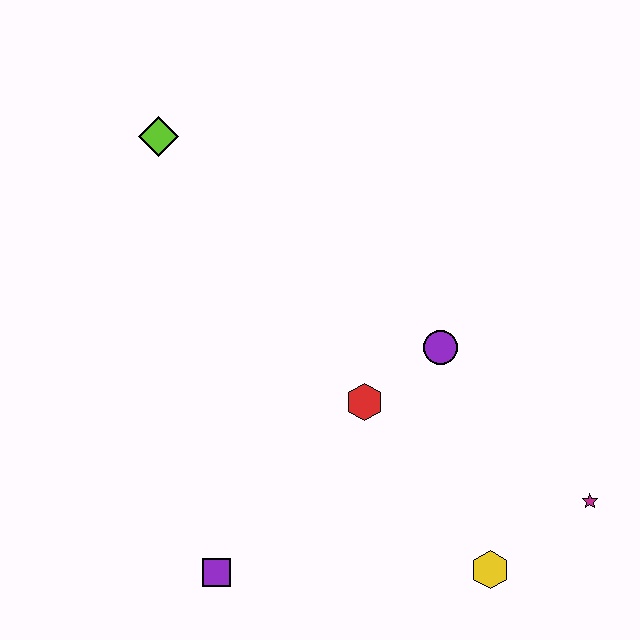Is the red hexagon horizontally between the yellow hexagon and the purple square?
Yes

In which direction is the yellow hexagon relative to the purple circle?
The yellow hexagon is below the purple circle.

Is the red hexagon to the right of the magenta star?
No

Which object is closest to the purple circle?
The red hexagon is closest to the purple circle.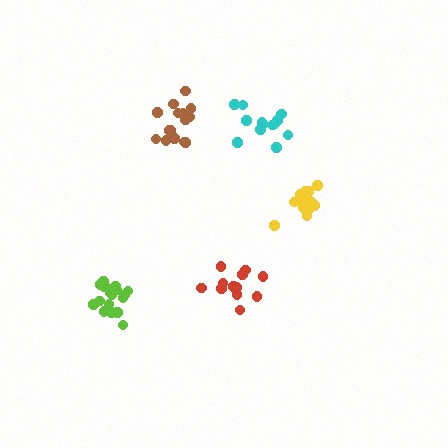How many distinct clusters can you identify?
There are 5 distinct clusters.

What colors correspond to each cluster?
The clusters are colored: cyan, red, brown, lime, yellow.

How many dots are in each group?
Group 1: 13 dots, Group 2: 13 dots, Group 3: 16 dots, Group 4: 18 dots, Group 5: 17 dots (77 total).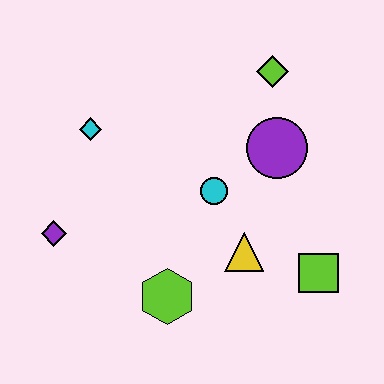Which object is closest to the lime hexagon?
The yellow triangle is closest to the lime hexagon.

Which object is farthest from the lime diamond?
The purple diamond is farthest from the lime diamond.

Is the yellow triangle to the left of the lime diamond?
Yes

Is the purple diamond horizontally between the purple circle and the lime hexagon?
No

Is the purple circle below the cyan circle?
No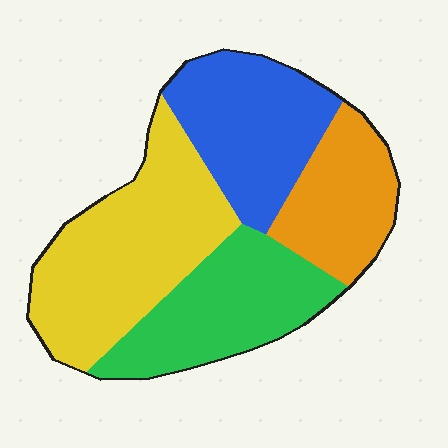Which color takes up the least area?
Orange, at roughly 20%.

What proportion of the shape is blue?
Blue covers about 25% of the shape.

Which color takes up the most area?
Yellow, at roughly 35%.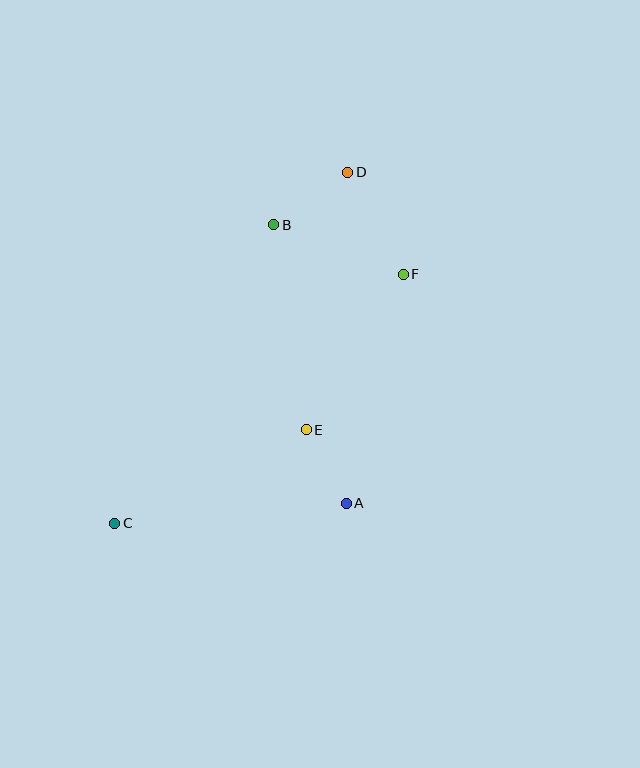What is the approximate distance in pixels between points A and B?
The distance between A and B is approximately 288 pixels.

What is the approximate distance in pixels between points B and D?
The distance between B and D is approximately 91 pixels.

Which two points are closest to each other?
Points A and E are closest to each other.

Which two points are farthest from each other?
Points C and D are farthest from each other.